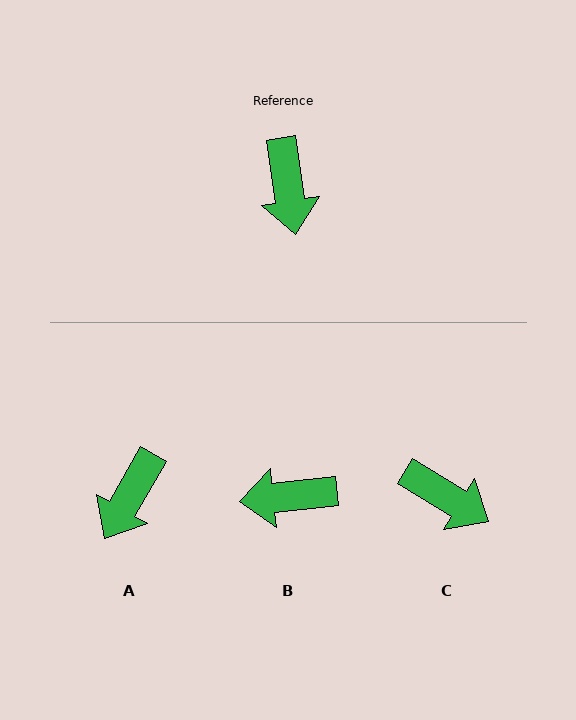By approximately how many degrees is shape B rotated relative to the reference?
Approximately 92 degrees clockwise.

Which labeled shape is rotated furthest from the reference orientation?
B, about 92 degrees away.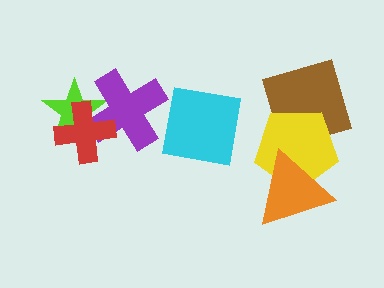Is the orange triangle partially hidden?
No, no other shape covers it.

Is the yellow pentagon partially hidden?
Yes, it is partially covered by another shape.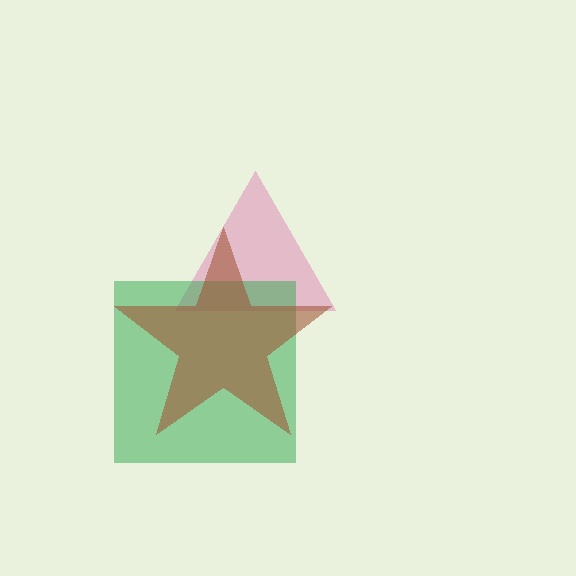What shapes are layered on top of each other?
The layered shapes are: a pink triangle, a green square, a brown star.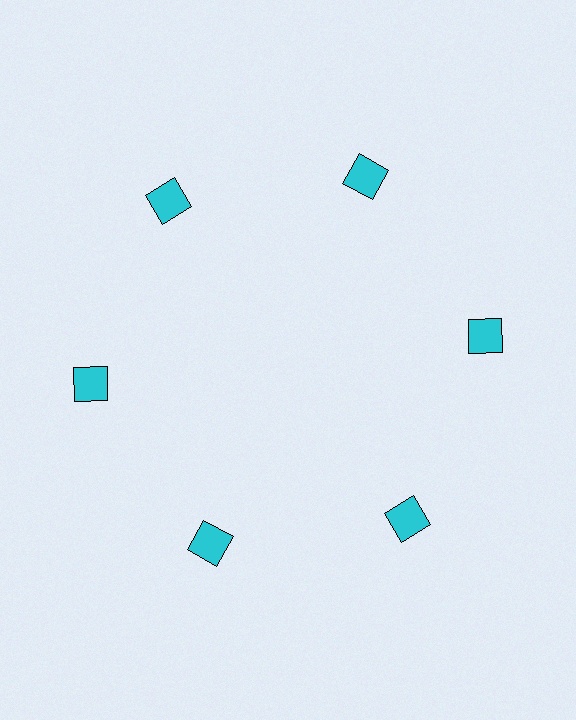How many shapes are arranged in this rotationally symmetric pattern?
There are 6 shapes, arranged in 6 groups of 1.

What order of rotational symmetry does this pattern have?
This pattern has 6-fold rotational symmetry.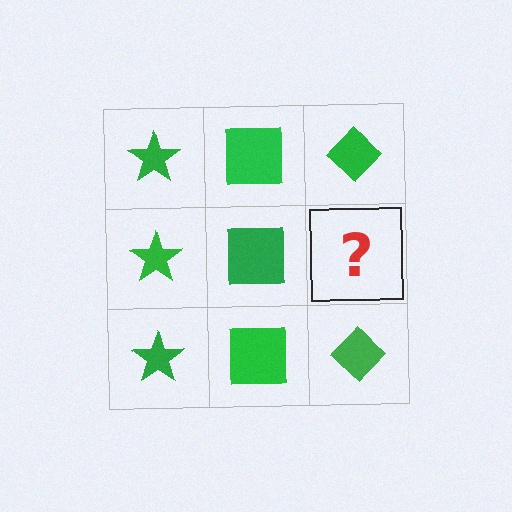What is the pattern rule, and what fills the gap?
The rule is that each column has a consistent shape. The gap should be filled with a green diamond.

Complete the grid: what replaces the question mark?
The question mark should be replaced with a green diamond.